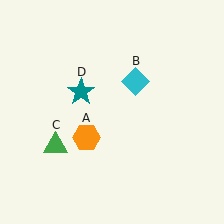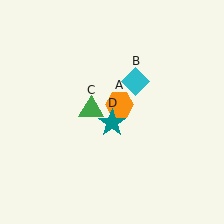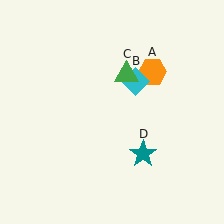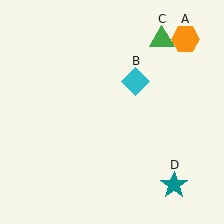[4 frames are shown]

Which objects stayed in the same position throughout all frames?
Cyan diamond (object B) remained stationary.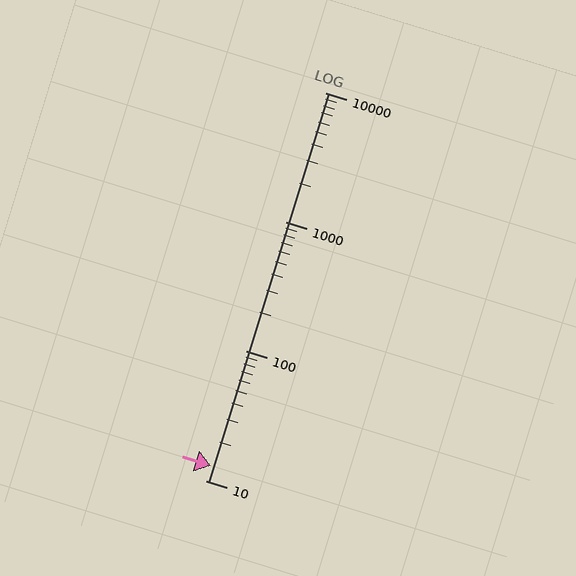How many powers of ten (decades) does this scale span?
The scale spans 3 decades, from 10 to 10000.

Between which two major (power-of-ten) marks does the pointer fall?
The pointer is between 10 and 100.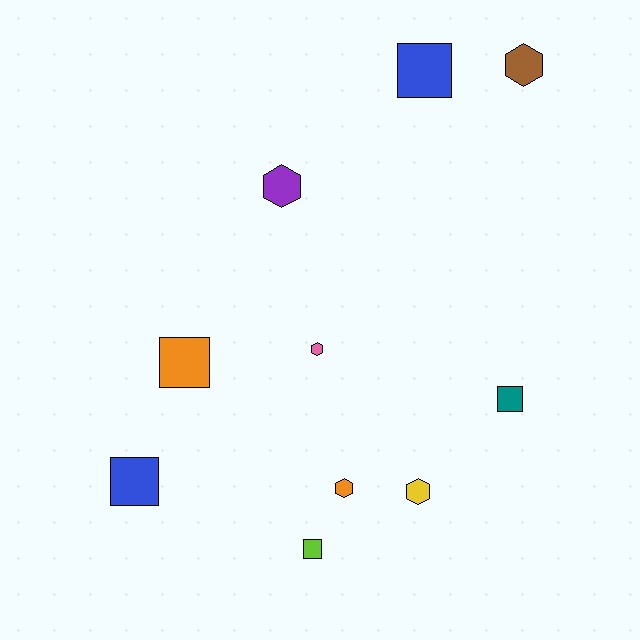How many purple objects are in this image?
There is 1 purple object.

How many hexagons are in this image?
There are 5 hexagons.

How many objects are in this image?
There are 10 objects.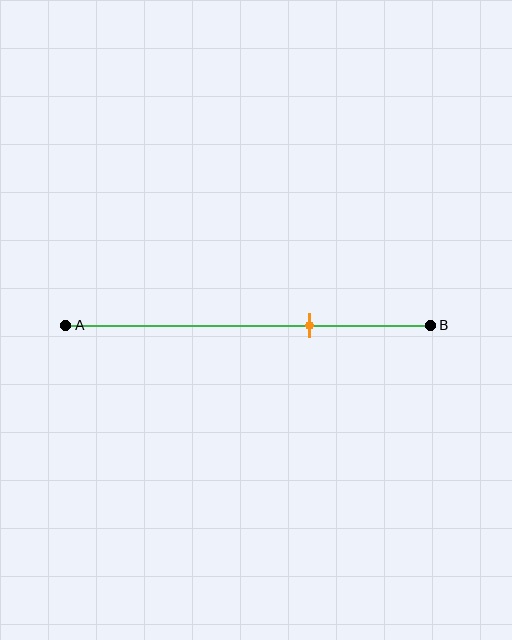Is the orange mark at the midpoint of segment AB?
No, the mark is at about 65% from A, not at the 50% midpoint.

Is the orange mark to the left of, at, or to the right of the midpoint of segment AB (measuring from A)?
The orange mark is to the right of the midpoint of segment AB.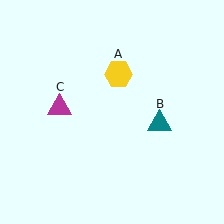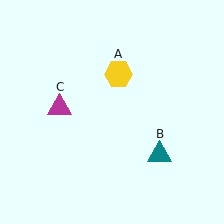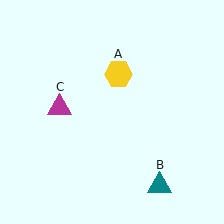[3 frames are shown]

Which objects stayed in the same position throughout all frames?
Yellow hexagon (object A) and magenta triangle (object C) remained stationary.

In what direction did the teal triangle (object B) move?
The teal triangle (object B) moved down.